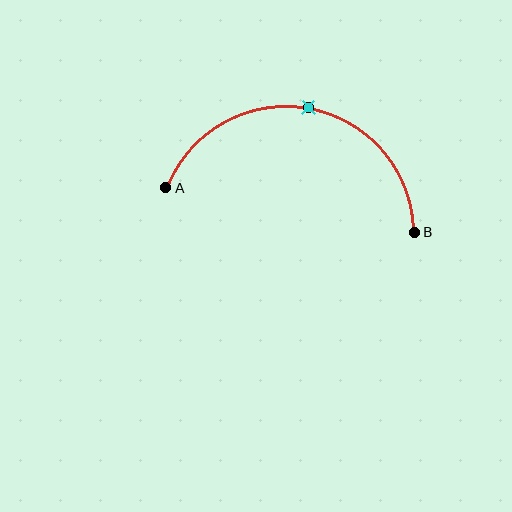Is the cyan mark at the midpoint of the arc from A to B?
Yes. The cyan mark lies on the arc at equal arc-length from both A and B — it is the arc midpoint.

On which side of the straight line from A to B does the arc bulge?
The arc bulges above the straight line connecting A and B.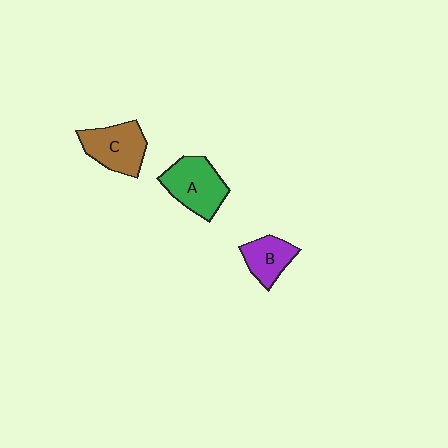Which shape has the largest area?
Shape A (green).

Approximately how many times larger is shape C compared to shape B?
Approximately 1.4 times.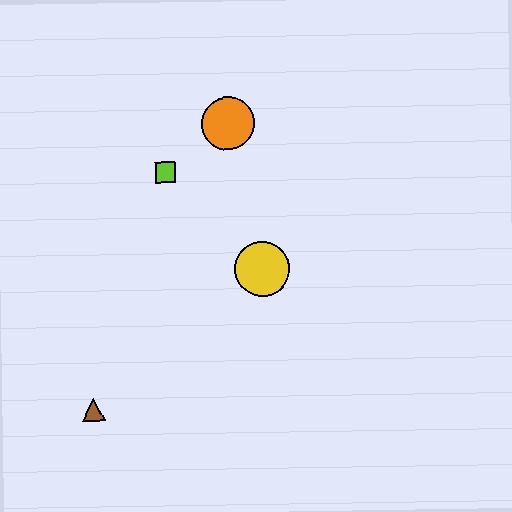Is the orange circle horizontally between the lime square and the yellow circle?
Yes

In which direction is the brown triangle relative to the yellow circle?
The brown triangle is to the left of the yellow circle.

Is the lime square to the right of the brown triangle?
Yes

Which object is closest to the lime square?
The orange circle is closest to the lime square.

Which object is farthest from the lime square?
The brown triangle is farthest from the lime square.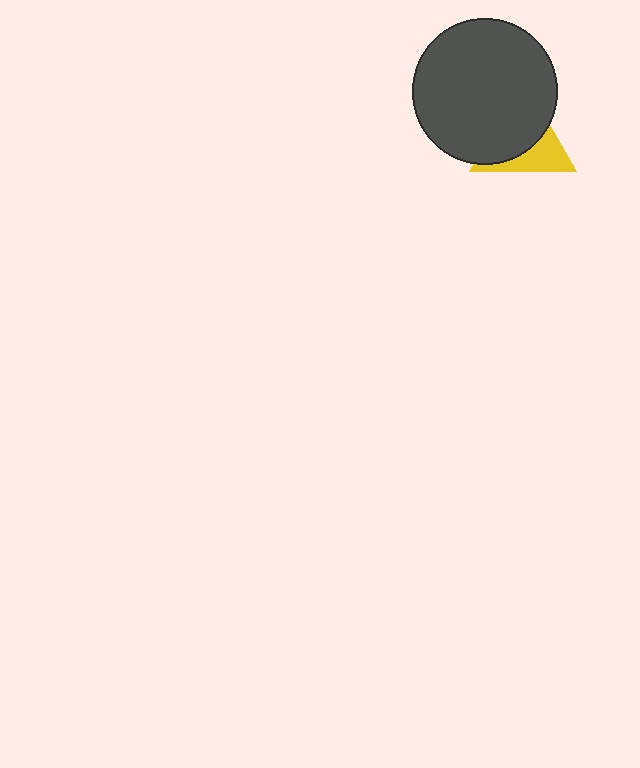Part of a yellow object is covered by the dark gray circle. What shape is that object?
It is a triangle.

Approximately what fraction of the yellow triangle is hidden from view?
Roughly 62% of the yellow triangle is hidden behind the dark gray circle.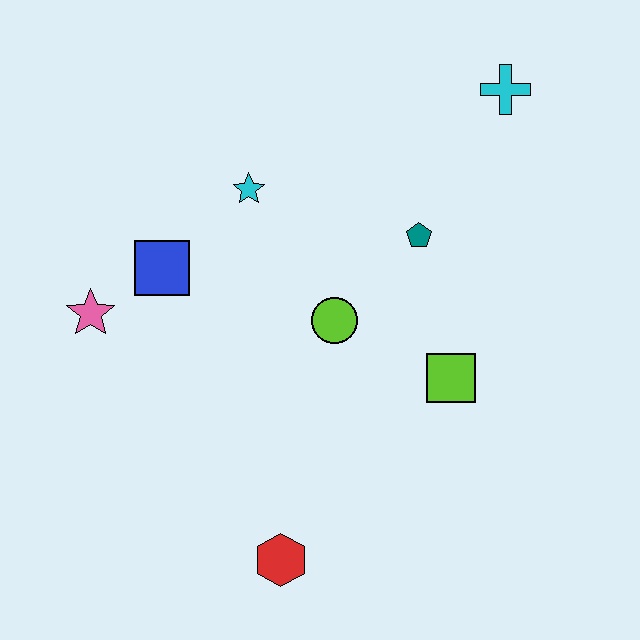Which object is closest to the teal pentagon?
The lime circle is closest to the teal pentagon.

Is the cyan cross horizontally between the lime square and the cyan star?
No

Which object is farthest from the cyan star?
The red hexagon is farthest from the cyan star.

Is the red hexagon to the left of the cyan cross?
Yes